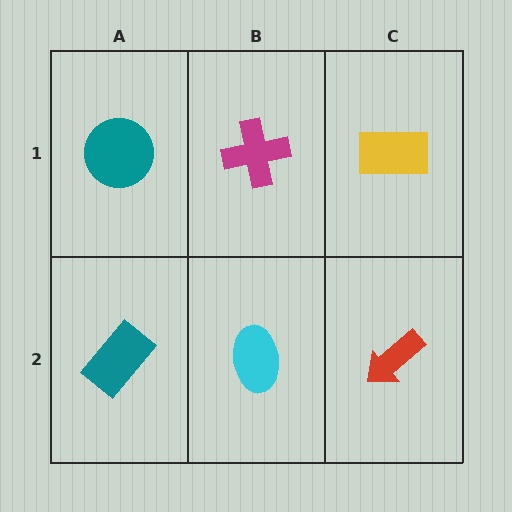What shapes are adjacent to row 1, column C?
A red arrow (row 2, column C), a magenta cross (row 1, column B).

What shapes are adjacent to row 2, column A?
A teal circle (row 1, column A), a cyan ellipse (row 2, column B).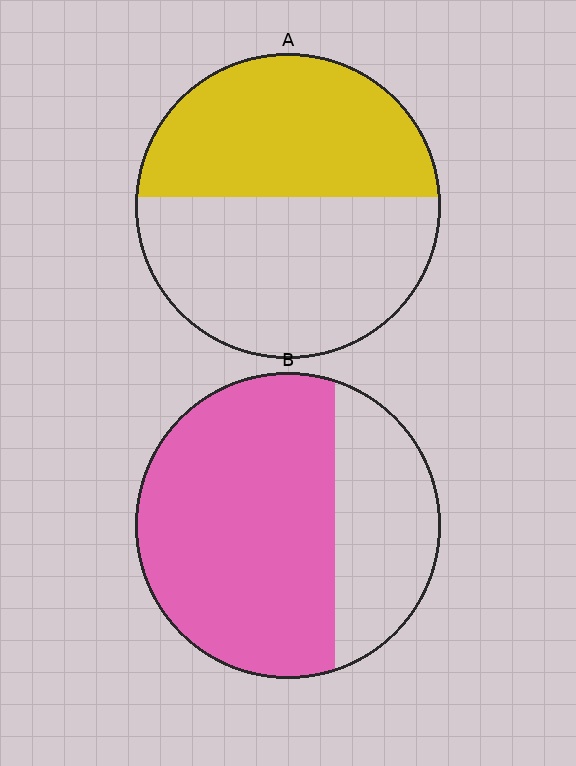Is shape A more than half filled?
Roughly half.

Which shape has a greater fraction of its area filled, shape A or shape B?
Shape B.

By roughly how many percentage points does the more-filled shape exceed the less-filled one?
By roughly 25 percentage points (B over A).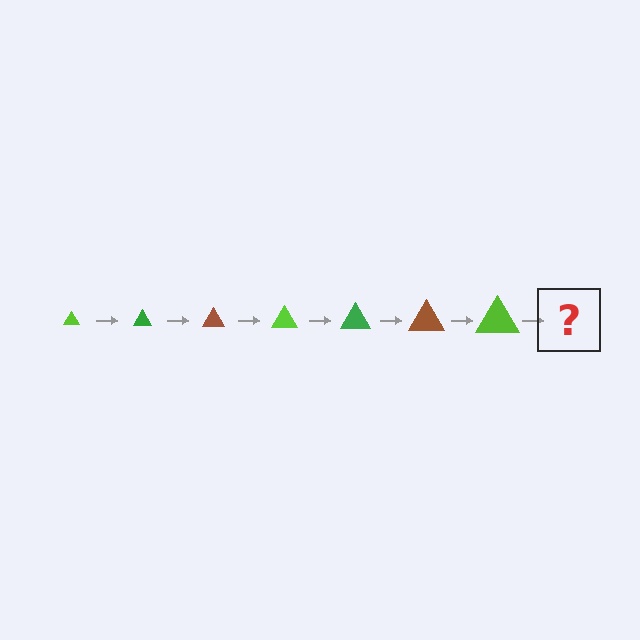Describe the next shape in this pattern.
It should be a green triangle, larger than the previous one.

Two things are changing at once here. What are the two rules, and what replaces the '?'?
The two rules are that the triangle grows larger each step and the color cycles through lime, green, and brown. The '?' should be a green triangle, larger than the previous one.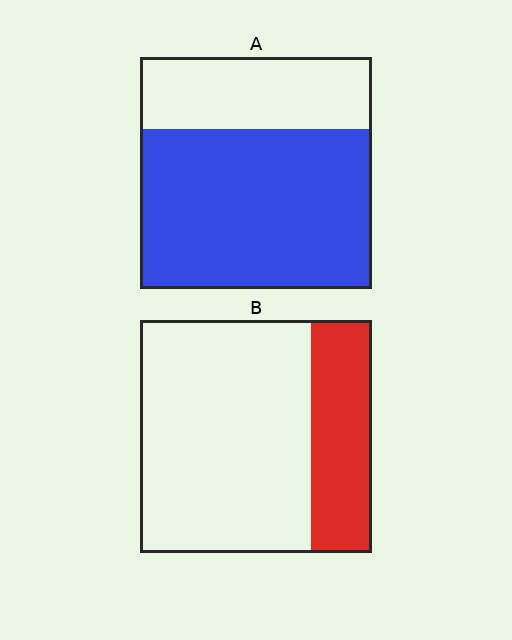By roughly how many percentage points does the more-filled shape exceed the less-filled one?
By roughly 45 percentage points (A over B).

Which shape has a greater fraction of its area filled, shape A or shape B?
Shape A.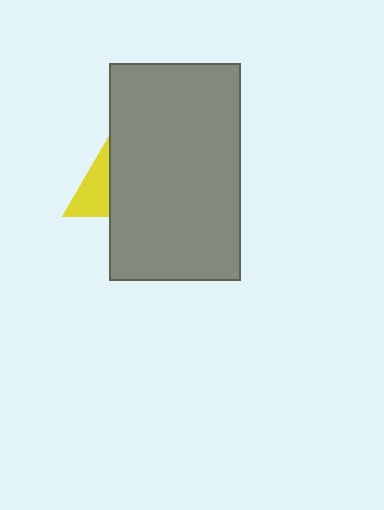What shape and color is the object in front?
The object in front is a gray rectangle.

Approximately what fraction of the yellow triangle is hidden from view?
Roughly 67% of the yellow triangle is hidden behind the gray rectangle.